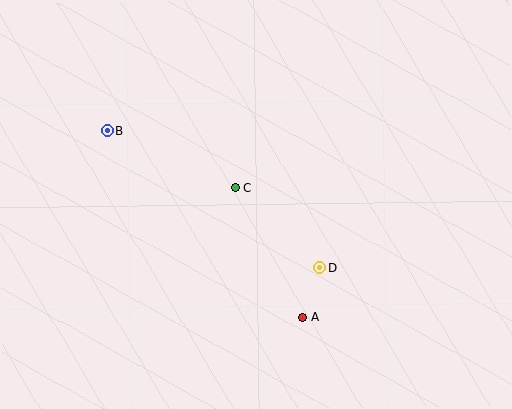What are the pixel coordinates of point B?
Point B is at (107, 131).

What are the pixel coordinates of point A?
Point A is at (303, 317).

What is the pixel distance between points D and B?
The distance between D and B is 253 pixels.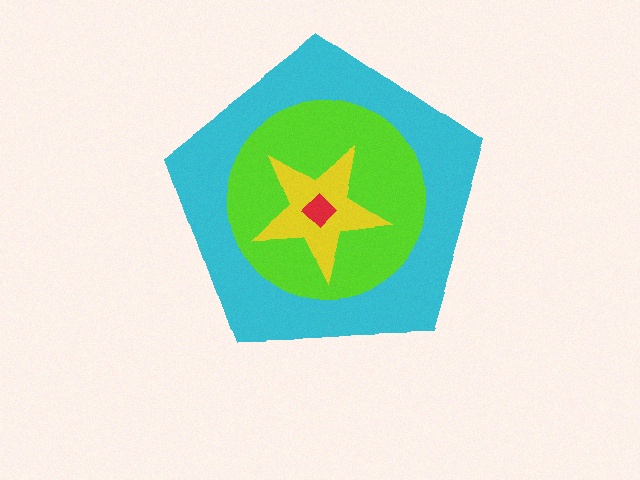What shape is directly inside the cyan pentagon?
The lime circle.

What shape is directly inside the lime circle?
The yellow star.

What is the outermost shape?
The cyan pentagon.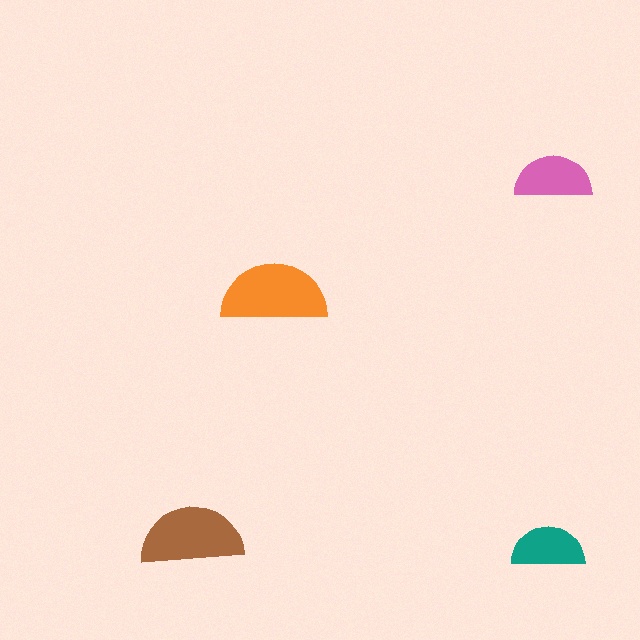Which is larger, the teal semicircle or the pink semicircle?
The pink one.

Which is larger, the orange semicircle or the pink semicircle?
The orange one.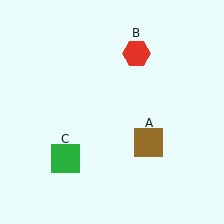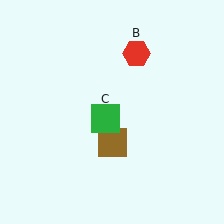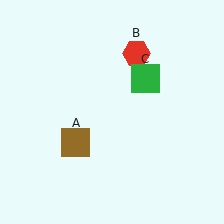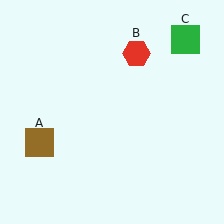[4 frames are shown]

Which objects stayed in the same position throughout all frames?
Red hexagon (object B) remained stationary.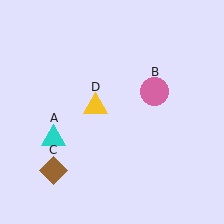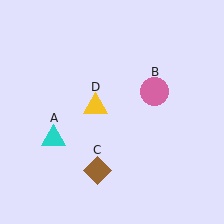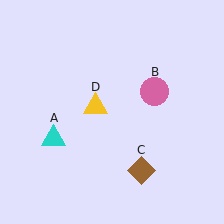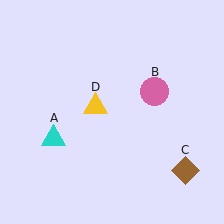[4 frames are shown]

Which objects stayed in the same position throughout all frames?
Cyan triangle (object A) and pink circle (object B) and yellow triangle (object D) remained stationary.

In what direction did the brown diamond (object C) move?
The brown diamond (object C) moved right.